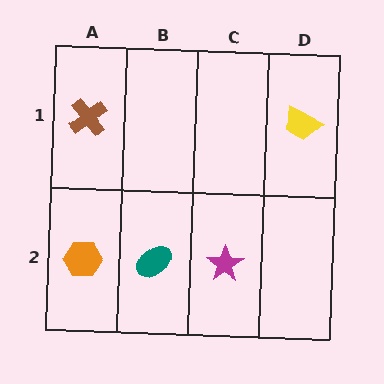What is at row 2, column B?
A teal ellipse.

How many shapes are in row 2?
3 shapes.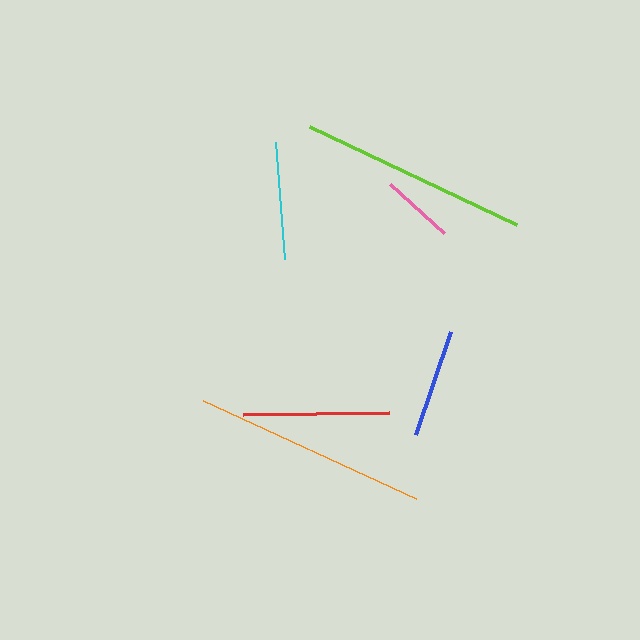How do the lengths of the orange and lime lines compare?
The orange and lime lines are approximately the same length.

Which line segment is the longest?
The orange line is the longest at approximately 234 pixels.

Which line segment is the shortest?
The pink line is the shortest at approximately 74 pixels.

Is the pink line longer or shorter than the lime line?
The lime line is longer than the pink line.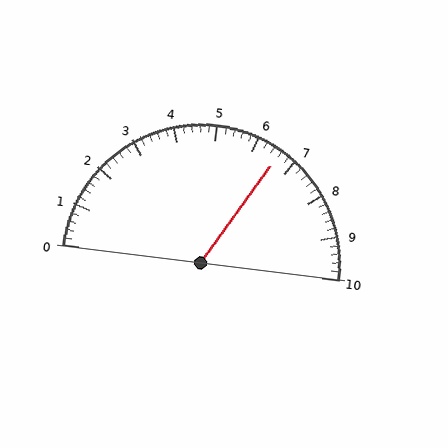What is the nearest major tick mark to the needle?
The nearest major tick mark is 7.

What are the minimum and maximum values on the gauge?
The gauge ranges from 0 to 10.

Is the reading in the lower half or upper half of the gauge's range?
The reading is in the upper half of the range (0 to 10).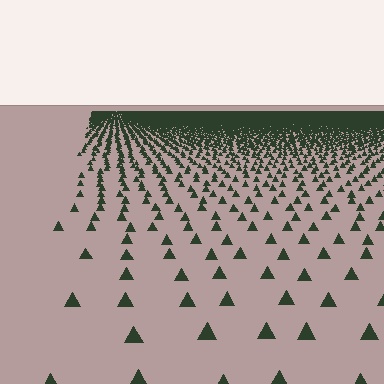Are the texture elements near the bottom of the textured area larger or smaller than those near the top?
Larger. Near the bottom, elements are closer to the viewer and appear at a bigger on-screen size.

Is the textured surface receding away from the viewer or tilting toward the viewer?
The surface is receding away from the viewer. Texture elements get smaller and denser toward the top.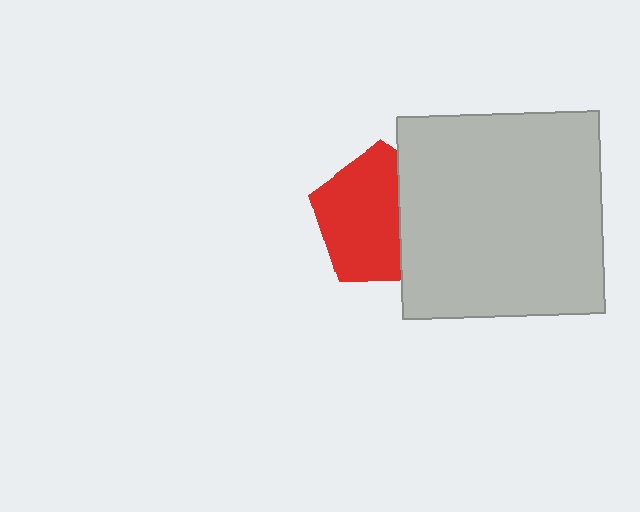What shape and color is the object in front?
The object in front is a light gray square.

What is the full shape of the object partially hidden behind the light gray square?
The partially hidden object is a red pentagon.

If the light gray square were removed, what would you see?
You would see the complete red pentagon.